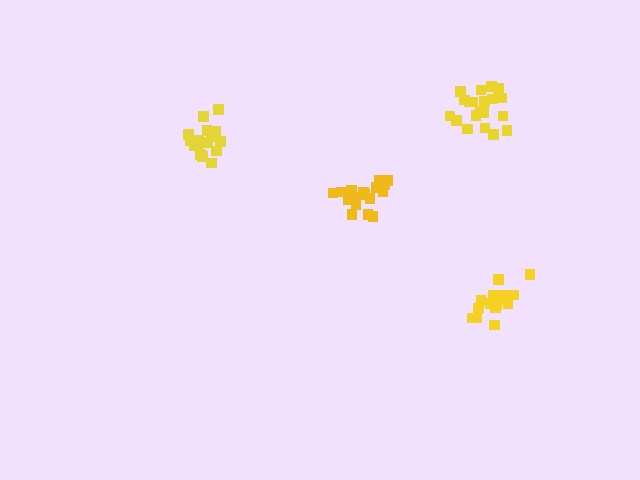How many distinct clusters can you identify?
There are 4 distinct clusters.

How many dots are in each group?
Group 1: 18 dots, Group 2: 16 dots, Group 3: 20 dots, Group 4: 16 dots (70 total).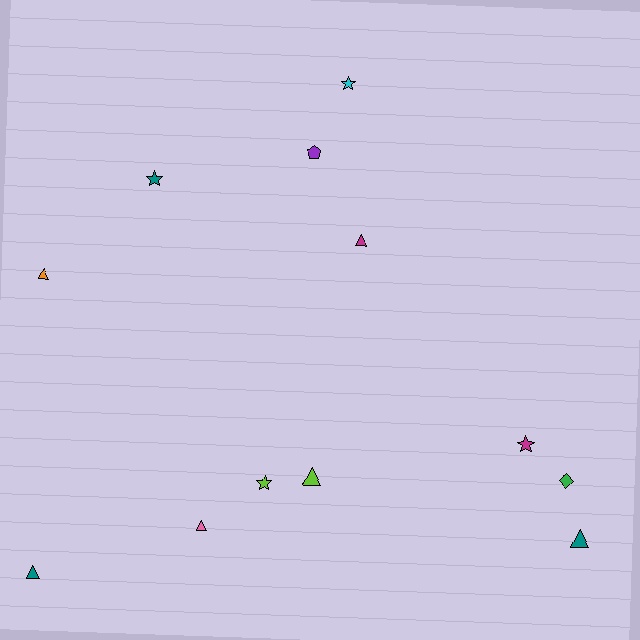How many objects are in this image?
There are 12 objects.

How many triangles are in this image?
There are 6 triangles.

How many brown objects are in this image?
There are no brown objects.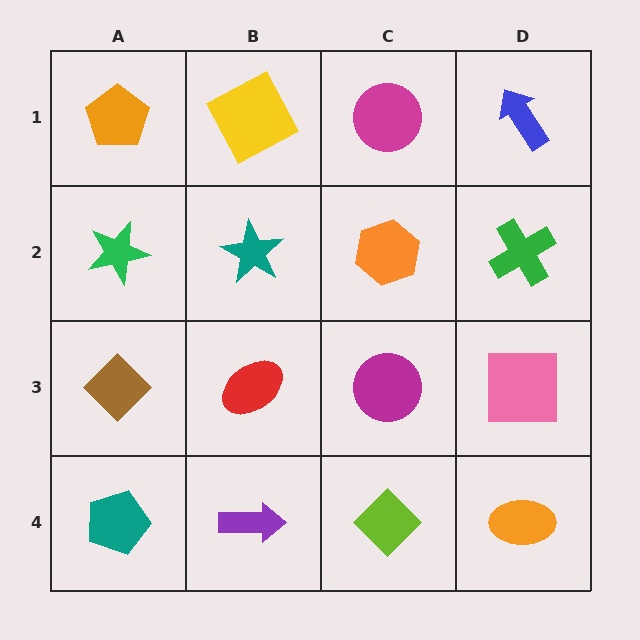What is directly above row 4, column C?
A magenta circle.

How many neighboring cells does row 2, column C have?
4.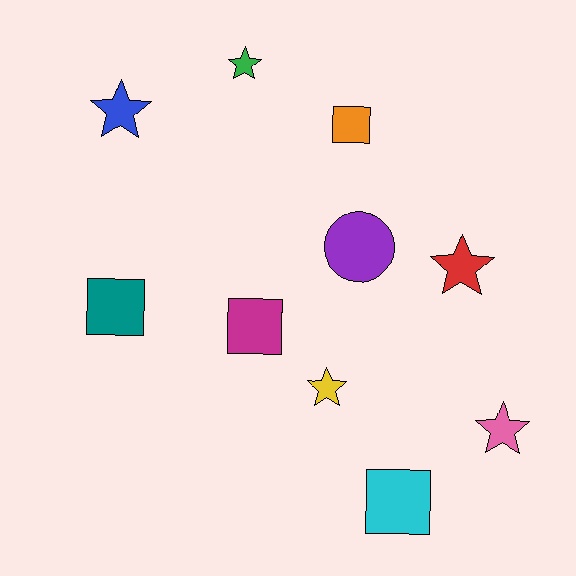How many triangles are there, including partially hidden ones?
There are no triangles.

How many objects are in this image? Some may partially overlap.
There are 10 objects.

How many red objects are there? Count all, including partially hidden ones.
There is 1 red object.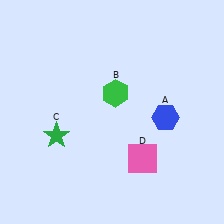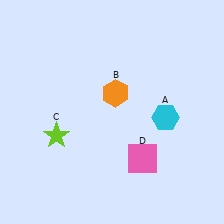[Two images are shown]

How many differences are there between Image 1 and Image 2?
There are 3 differences between the two images.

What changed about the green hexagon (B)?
In Image 1, B is green. In Image 2, it changed to orange.